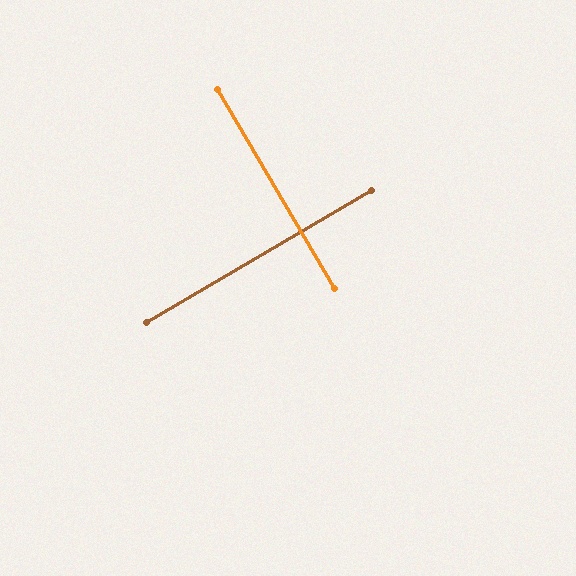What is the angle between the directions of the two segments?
Approximately 90 degrees.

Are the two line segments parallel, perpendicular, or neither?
Perpendicular — they meet at approximately 90°.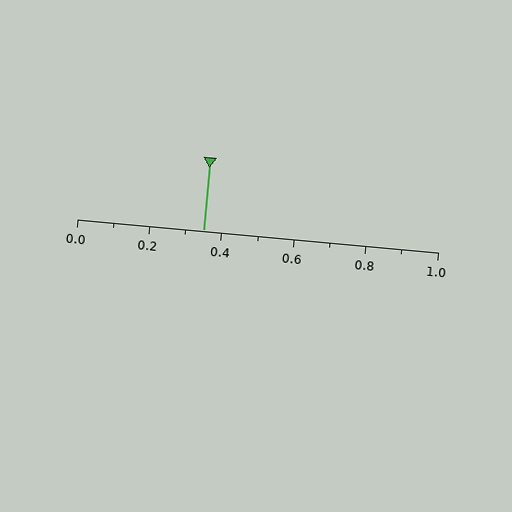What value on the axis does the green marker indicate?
The marker indicates approximately 0.35.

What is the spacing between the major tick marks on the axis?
The major ticks are spaced 0.2 apart.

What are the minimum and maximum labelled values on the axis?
The axis runs from 0.0 to 1.0.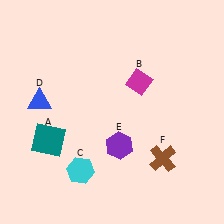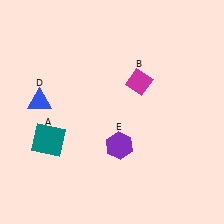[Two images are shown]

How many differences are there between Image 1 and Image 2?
There are 2 differences between the two images.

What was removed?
The cyan hexagon (C), the brown cross (F) were removed in Image 2.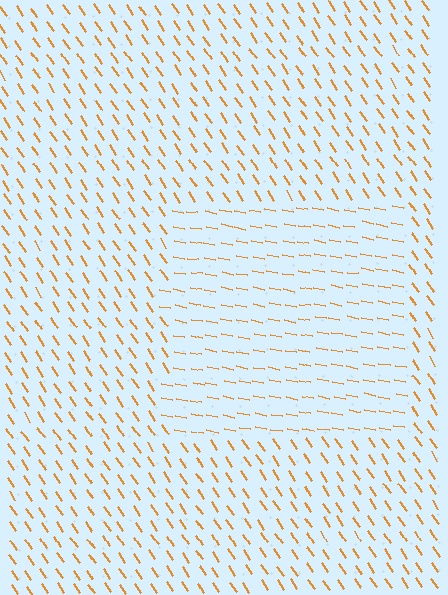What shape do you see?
I see a rectangle.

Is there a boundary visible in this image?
Yes, there is a texture boundary formed by a change in line orientation.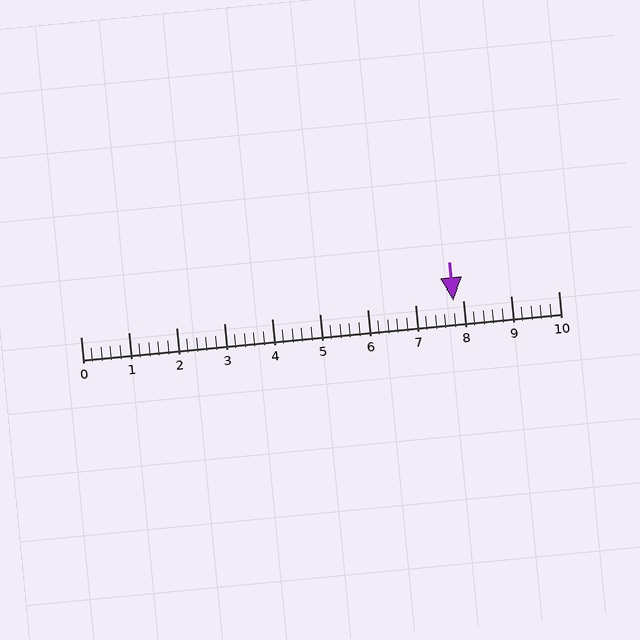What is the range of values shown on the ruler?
The ruler shows values from 0 to 10.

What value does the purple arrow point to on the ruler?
The purple arrow points to approximately 7.8.